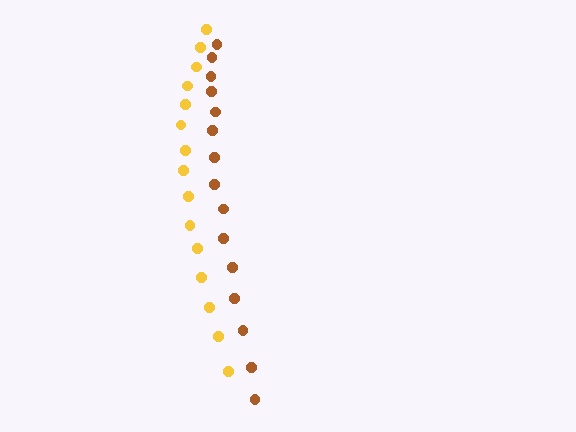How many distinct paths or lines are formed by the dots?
There are 2 distinct paths.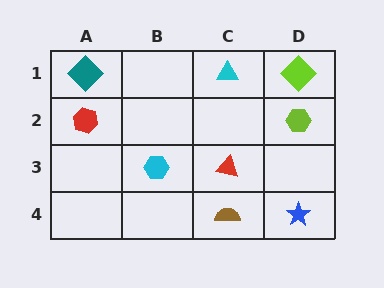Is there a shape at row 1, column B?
No, that cell is empty.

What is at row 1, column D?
A lime diamond.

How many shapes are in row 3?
2 shapes.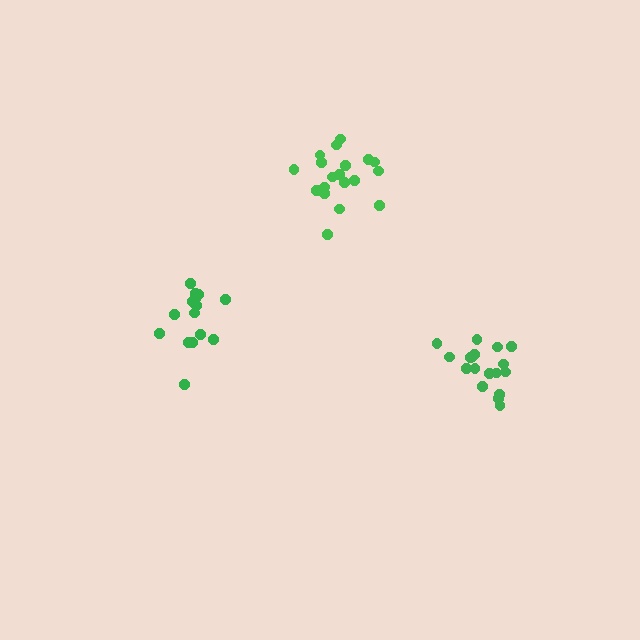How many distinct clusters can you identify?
There are 3 distinct clusters.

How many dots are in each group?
Group 1: 19 dots, Group 2: 19 dots, Group 3: 15 dots (53 total).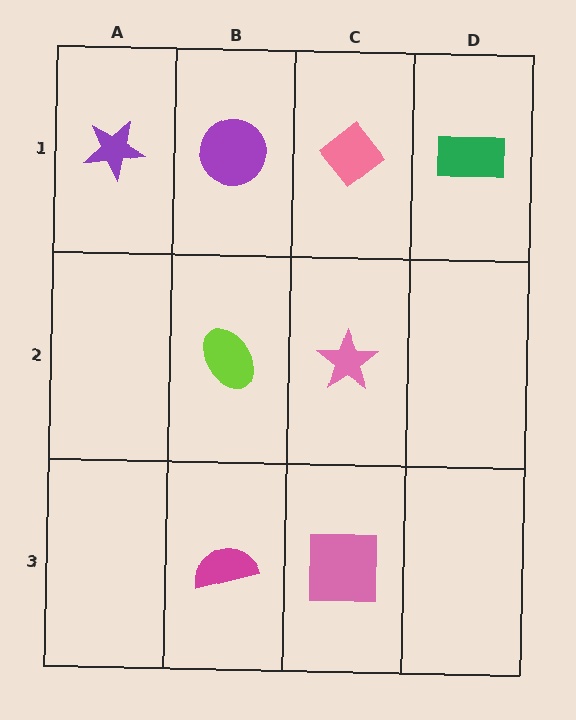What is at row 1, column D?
A green rectangle.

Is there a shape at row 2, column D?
No, that cell is empty.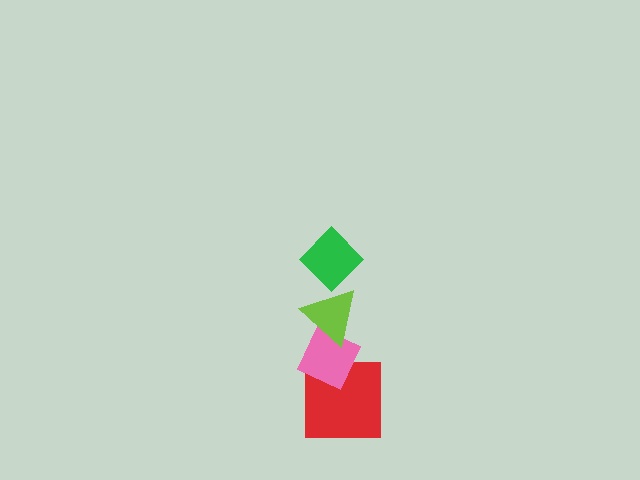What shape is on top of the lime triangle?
The green diamond is on top of the lime triangle.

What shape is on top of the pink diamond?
The lime triangle is on top of the pink diamond.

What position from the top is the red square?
The red square is 4th from the top.